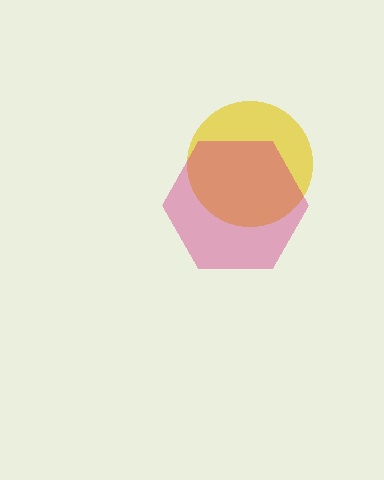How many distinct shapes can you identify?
There are 2 distinct shapes: a yellow circle, a magenta hexagon.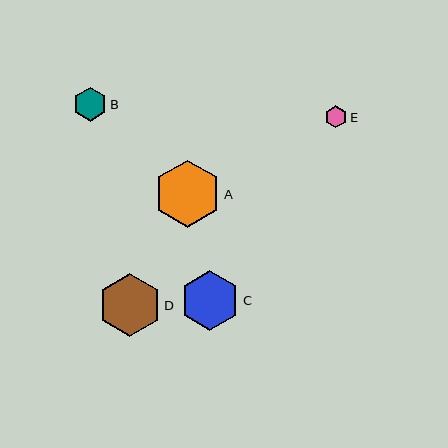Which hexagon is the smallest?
Hexagon E is the smallest with a size of approximately 22 pixels.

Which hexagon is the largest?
Hexagon A is the largest with a size of approximately 67 pixels.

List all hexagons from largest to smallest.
From largest to smallest: A, D, C, B, E.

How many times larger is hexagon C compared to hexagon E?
Hexagon C is approximately 2.7 times the size of hexagon E.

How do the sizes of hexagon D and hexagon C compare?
Hexagon D and hexagon C are approximately the same size.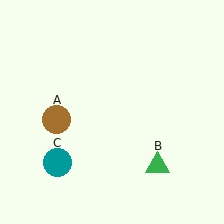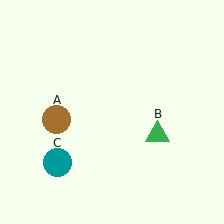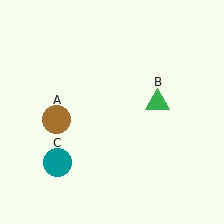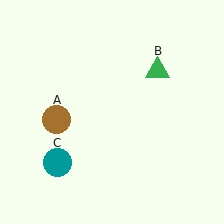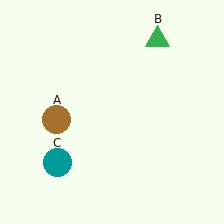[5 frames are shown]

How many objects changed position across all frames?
1 object changed position: green triangle (object B).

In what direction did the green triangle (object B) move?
The green triangle (object B) moved up.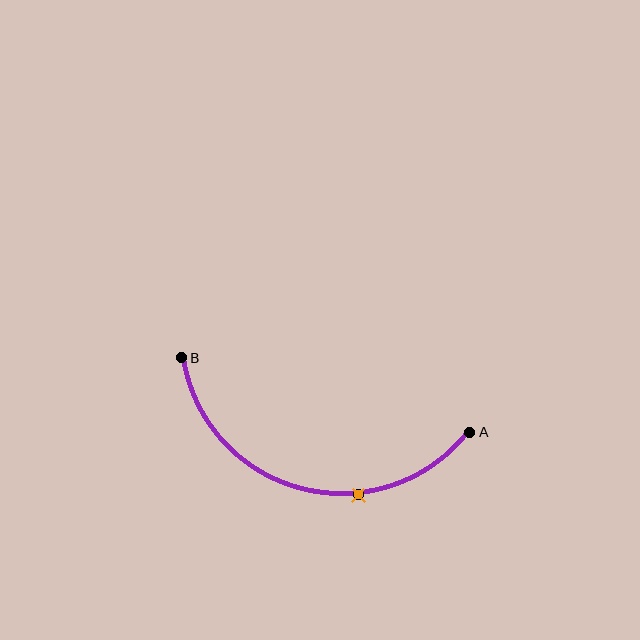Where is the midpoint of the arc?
The arc midpoint is the point on the curve farthest from the straight line joining A and B. It sits below that line.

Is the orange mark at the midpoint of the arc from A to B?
No. The orange mark lies on the arc but is closer to endpoint A. The arc midpoint would be at the point on the curve equidistant along the arc from both A and B.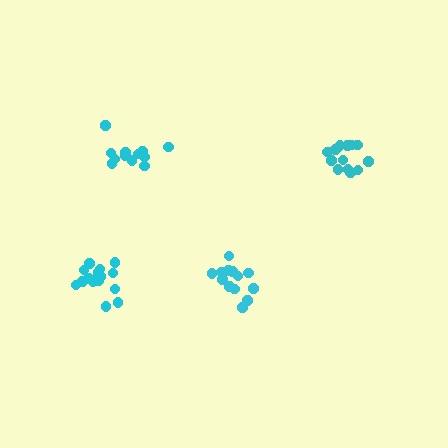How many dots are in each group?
Group 1: 16 dots, Group 2: 14 dots, Group 3: 12 dots, Group 4: 13 dots (55 total).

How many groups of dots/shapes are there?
There are 4 groups.